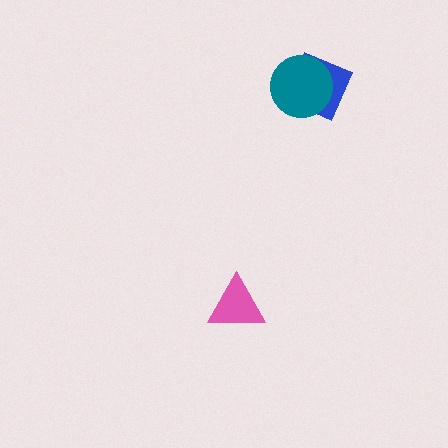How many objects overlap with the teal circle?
1 object overlaps with the teal circle.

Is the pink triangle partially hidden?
No, no other shape covers it.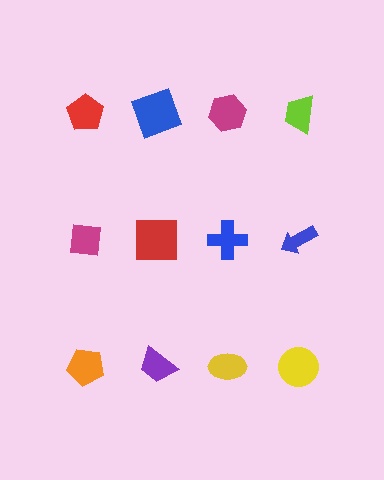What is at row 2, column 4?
A blue arrow.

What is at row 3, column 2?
A purple trapezoid.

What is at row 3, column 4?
A yellow circle.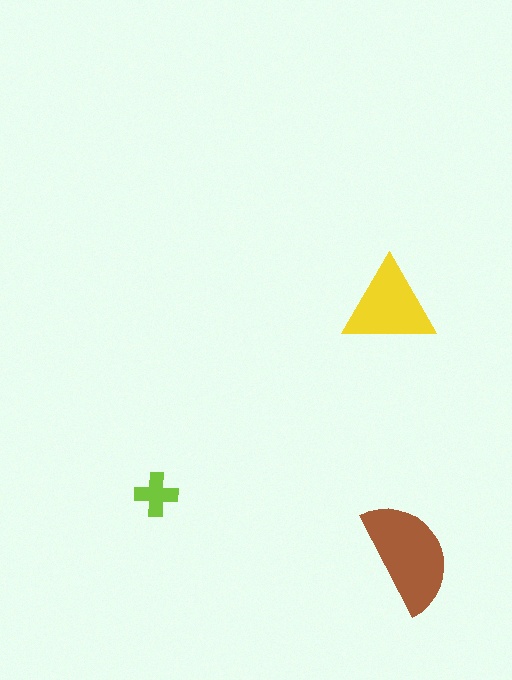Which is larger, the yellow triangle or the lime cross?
The yellow triangle.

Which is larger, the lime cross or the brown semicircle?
The brown semicircle.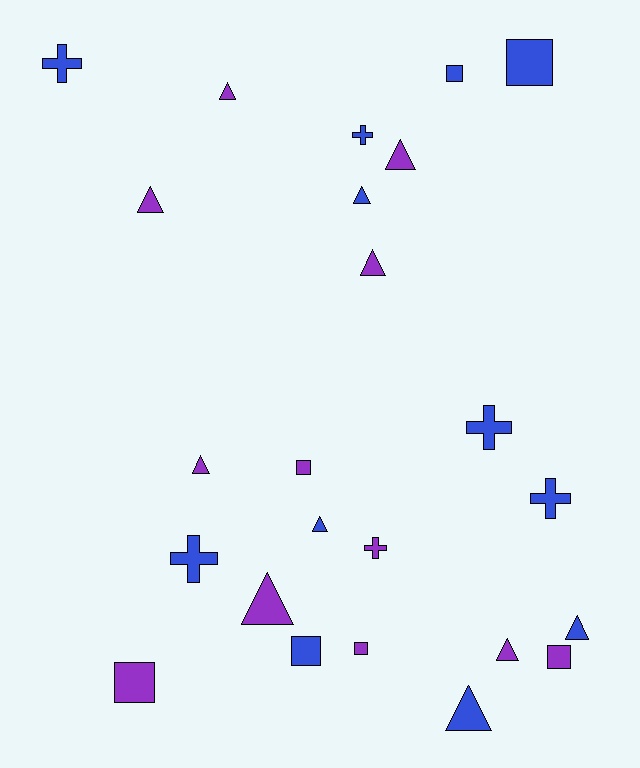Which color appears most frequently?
Purple, with 12 objects.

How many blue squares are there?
There are 3 blue squares.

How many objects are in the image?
There are 24 objects.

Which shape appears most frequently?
Triangle, with 11 objects.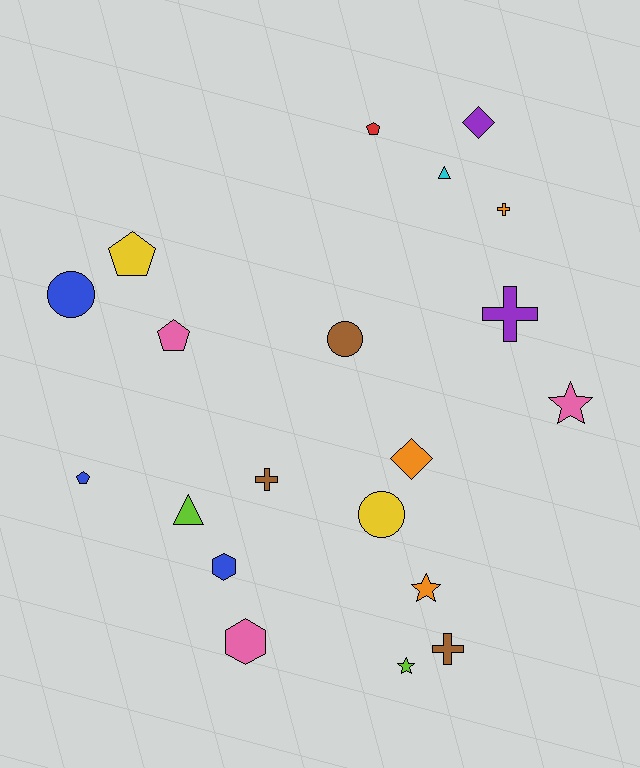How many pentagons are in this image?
There are 4 pentagons.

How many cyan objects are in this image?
There is 1 cyan object.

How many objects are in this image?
There are 20 objects.